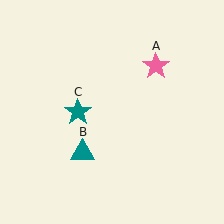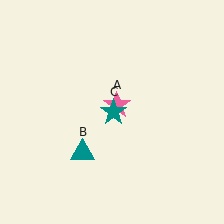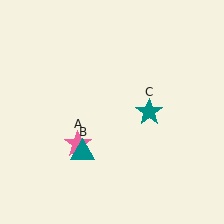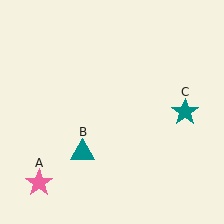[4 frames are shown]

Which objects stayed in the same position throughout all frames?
Teal triangle (object B) remained stationary.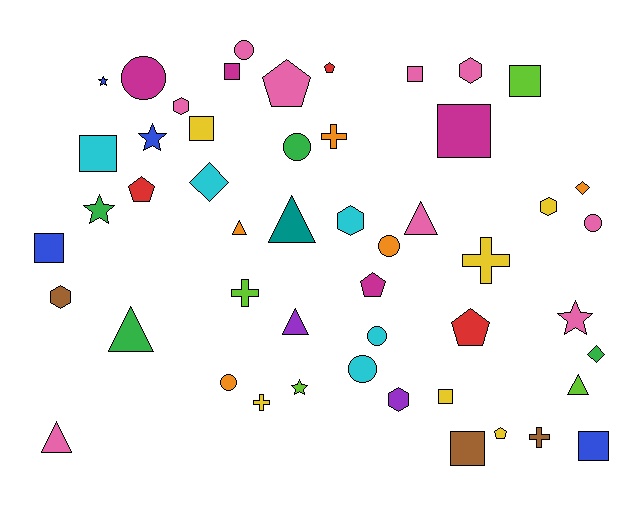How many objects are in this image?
There are 50 objects.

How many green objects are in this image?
There are 4 green objects.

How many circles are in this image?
There are 8 circles.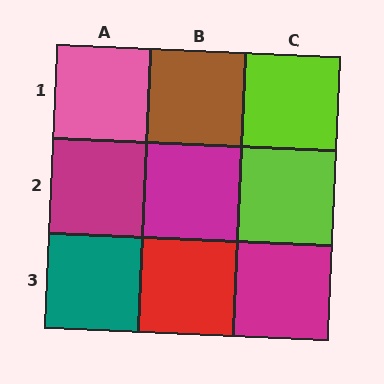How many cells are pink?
1 cell is pink.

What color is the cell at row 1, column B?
Brown.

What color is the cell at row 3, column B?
Red.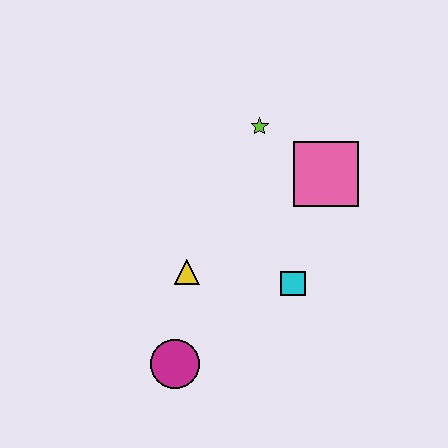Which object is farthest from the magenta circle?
The lime star is farthest from the magenta circle.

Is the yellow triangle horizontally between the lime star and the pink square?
No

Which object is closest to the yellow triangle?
The magenta circle is closest to the yellow triangle.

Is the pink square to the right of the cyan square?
Yes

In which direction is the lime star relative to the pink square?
The lime star is to the left of the pink square.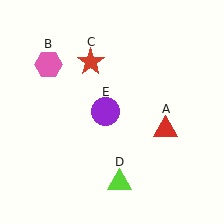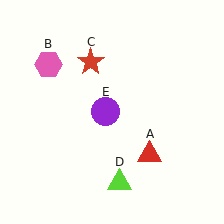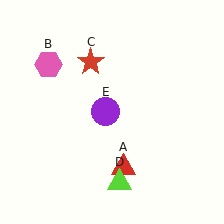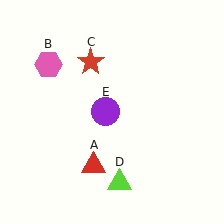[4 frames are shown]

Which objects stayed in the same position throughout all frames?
Pink hexagon (object B) and red star (object C) and lime triangle (object D) and purple circle (object E) remained stationary.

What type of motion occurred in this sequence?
The red triangle (object A) rotated clockwise around the center of the scene.